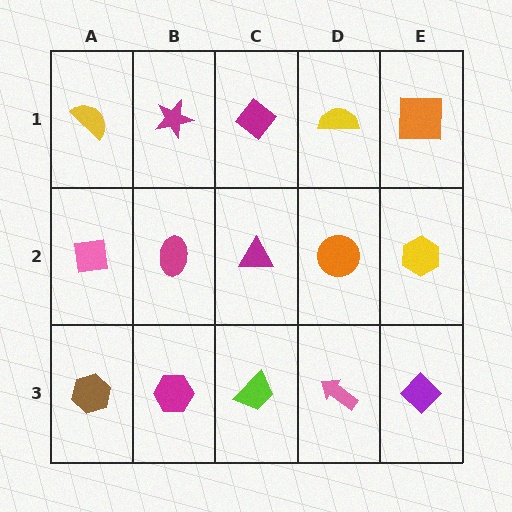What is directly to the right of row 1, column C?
A yellow semicircle.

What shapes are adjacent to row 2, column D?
A yellow semicircle (row 1, column D), a pink arrow (row 3, column D), a magenta triangle (row 2, column C), a yellow hexagon (row 2, column E).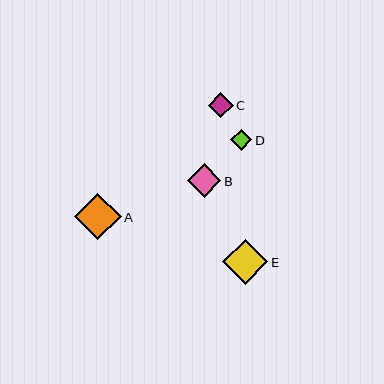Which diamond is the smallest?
Diamond D is the smallest with a size of approximately 21 pixels.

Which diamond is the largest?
Diamond A is the largest with a size of approximately 46 pixels.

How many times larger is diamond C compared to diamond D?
Diamond C is approximately 1.2 times the size of diamond D.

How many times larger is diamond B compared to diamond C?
Diamond B is approximately 1.4 times the size of diamond C.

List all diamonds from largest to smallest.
From largest to smallest: A, E, B, C, D.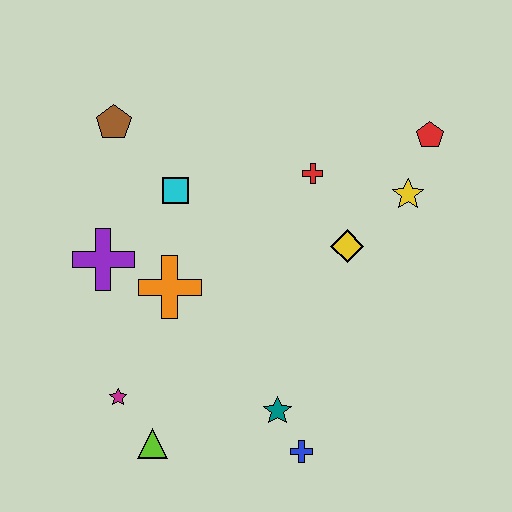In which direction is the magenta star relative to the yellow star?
The magenta star is to the left of the yellow star.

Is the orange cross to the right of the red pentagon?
No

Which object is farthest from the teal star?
The brown pentagon is farthest from the teal star.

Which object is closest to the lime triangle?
The magenta star is closest to the lime triangle.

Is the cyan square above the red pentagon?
No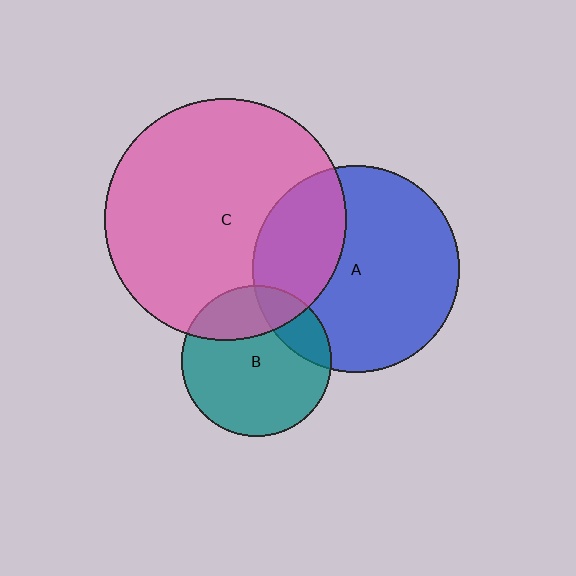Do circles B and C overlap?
Yes.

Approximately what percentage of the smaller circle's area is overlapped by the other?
Approximately 25%.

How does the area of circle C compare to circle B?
Approximately 2.6 times.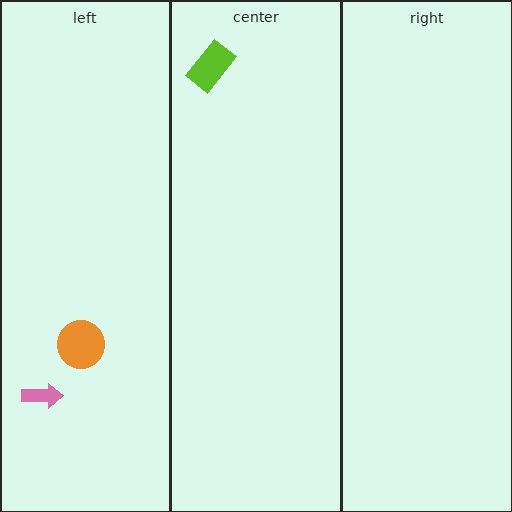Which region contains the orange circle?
The left region.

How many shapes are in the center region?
1.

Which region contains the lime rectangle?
The center region.